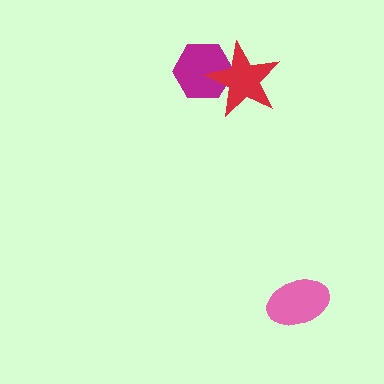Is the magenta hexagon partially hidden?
Yes, it is partially covered by another shape.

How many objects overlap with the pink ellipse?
0 objects overlap with the pink ellipse.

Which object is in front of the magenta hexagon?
The red star is in front of the magenta hexagon.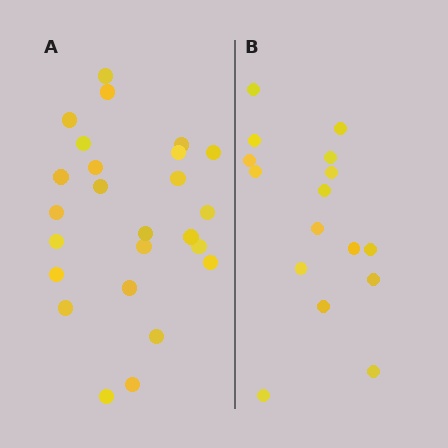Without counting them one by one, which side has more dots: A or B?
Region A (the left region) has more dots.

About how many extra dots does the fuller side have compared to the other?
Region A has roughly 8 or so more dots than region B.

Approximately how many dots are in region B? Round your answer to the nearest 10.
About 20 dots. (The exact count is 16, which rounds to 20.)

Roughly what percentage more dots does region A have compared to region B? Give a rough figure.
About 55% more.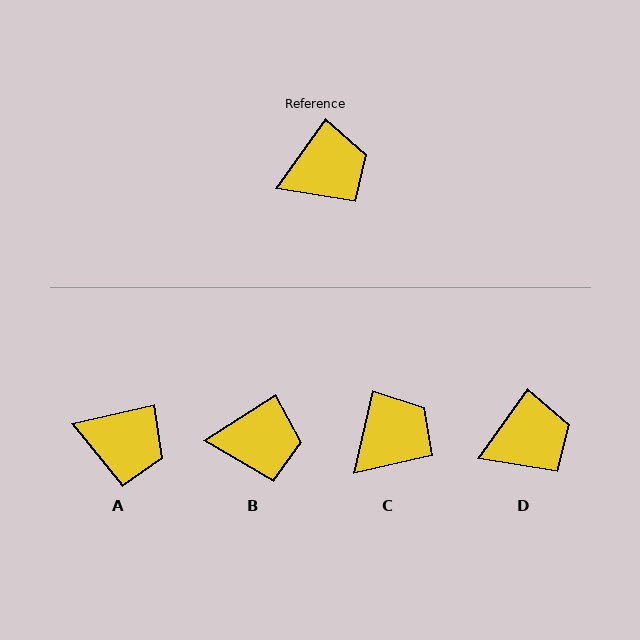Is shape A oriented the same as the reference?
No, it is off by about 42 degrees.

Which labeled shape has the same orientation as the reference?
D.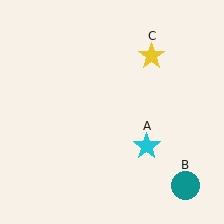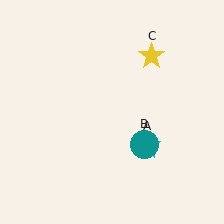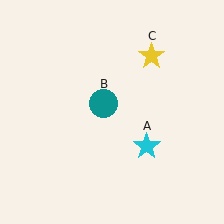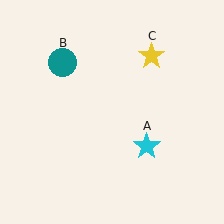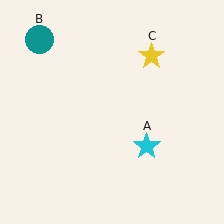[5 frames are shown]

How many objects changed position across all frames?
1 object changed position: teal circle (object B).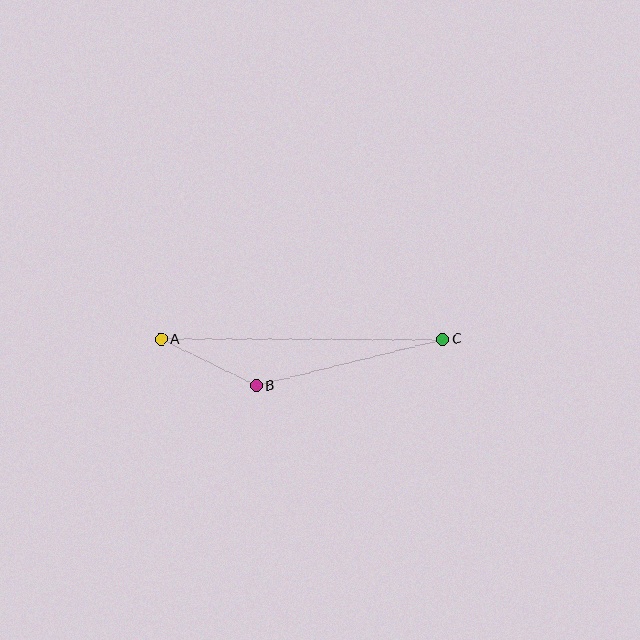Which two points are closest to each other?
Points A and B are closest to each other.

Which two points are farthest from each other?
Points A and C are farthest from each other.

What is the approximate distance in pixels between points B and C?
The distance between B and C is approximately 192 pixels.